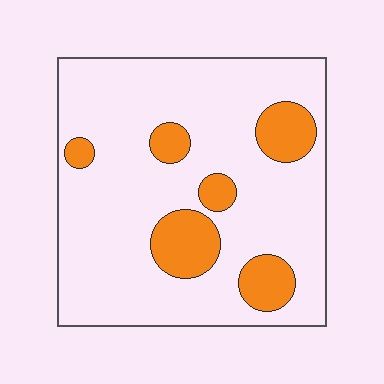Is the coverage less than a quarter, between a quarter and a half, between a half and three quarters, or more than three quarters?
Less than a quarter.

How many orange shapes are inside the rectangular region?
6.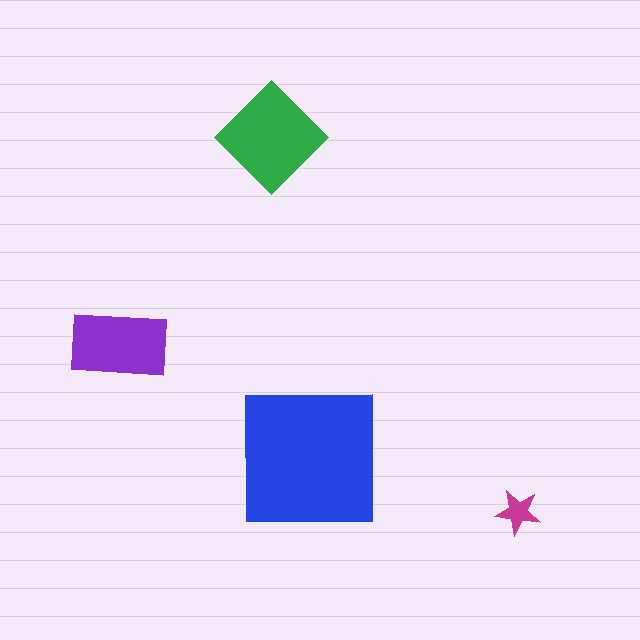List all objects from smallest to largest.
The magenta star, the purple rectangle, the green diamond, the blue square.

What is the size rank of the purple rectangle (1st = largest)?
3rd.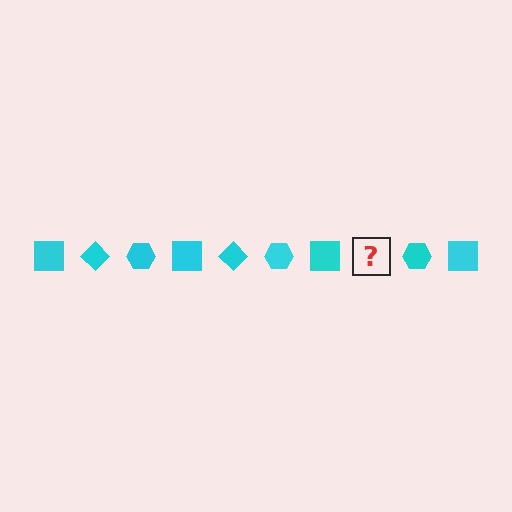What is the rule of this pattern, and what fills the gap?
The rule is that the pattern cycles through square, diamond, hexagon shapes in cyan. The gap should be filled with a cyan diamond.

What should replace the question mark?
The question mark should be replaced with a cyan diamond.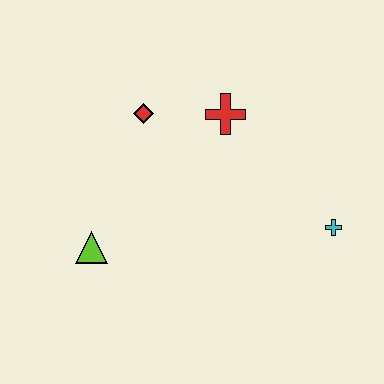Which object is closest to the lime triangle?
The red diamond is closest to the lime triangle.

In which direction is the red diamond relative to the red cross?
The red diamond is to the left of the red cross.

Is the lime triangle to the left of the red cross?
Yes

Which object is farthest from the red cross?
The lime triangle is farthest from the red cross.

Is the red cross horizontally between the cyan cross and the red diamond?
Yes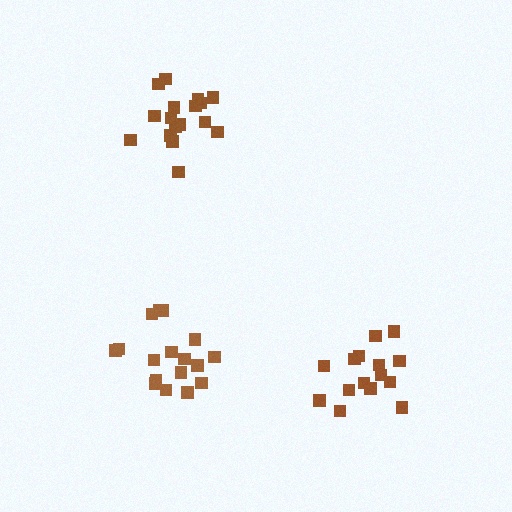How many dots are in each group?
Group 1: 17 dots, Group 2: 15 dots, Group 3: 17 dots (49 total).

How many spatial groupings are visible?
There are 3 spatial groupings.